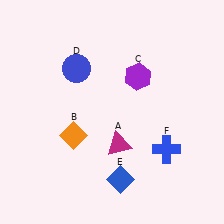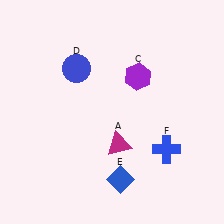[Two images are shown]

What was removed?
The orange diamond (B) was removed in Image 2.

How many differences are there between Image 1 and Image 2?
There is 1 difference between the two images.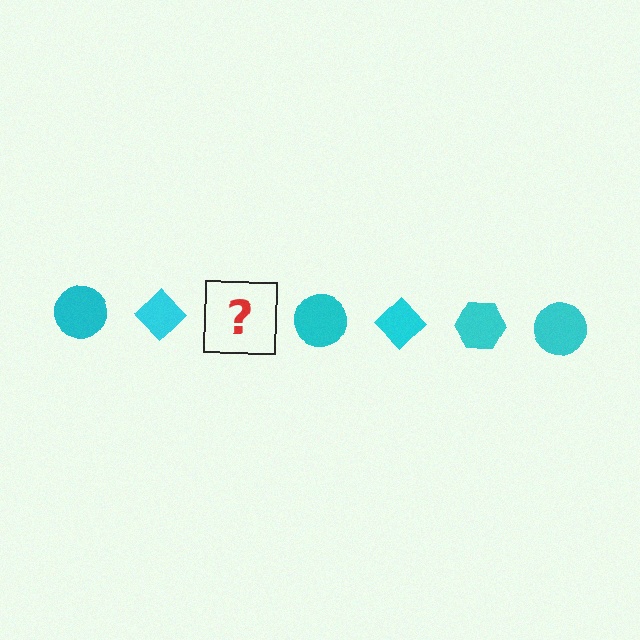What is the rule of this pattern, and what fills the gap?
The rule is that the pattern cycles through circle, diamond, hexagon shapes in cyan. The gap should be filled with a cyan hexagon.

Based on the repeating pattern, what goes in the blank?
The blank should be a cyan hexagon.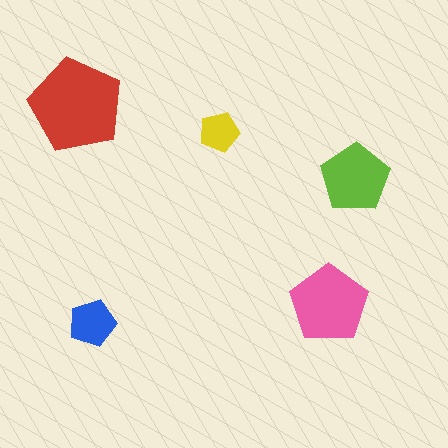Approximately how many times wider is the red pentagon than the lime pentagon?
About 1.5 times wider.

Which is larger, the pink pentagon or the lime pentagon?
The pink one.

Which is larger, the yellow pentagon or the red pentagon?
The red one.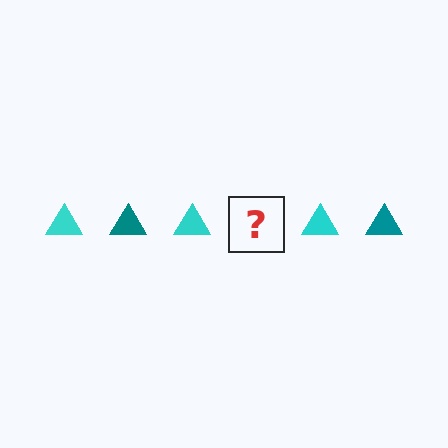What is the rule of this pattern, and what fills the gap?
The rule is that the pattern cycles through cyan, teal triangles. The gap should be filled with a teal triangle.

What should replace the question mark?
The question mark should be replaced with a teal triangle.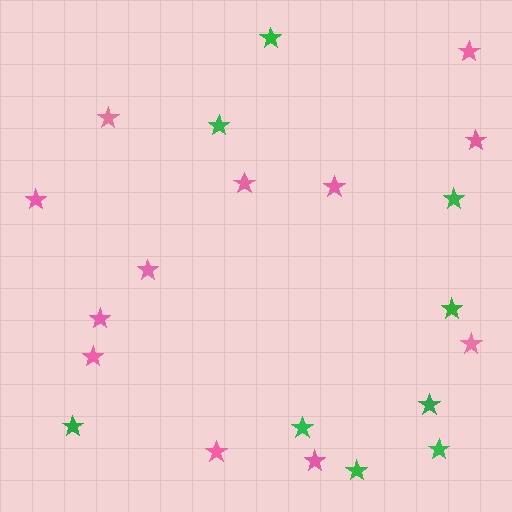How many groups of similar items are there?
There are 2 groups: one group of pink stars (12) and one group of green stars (9).